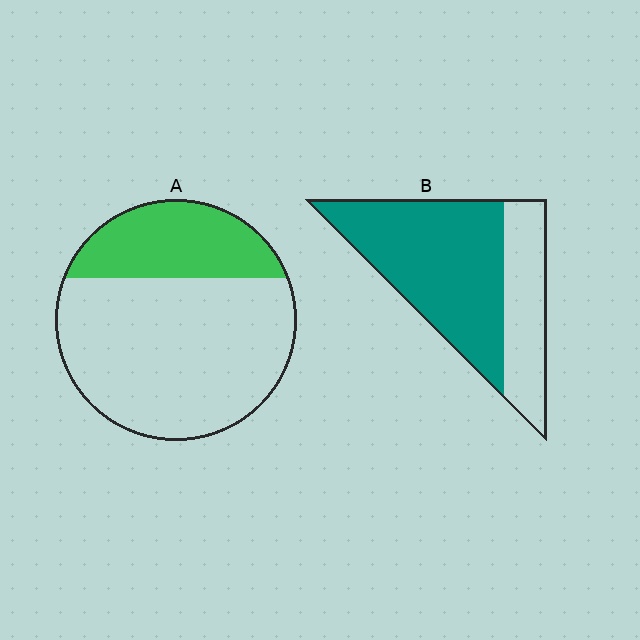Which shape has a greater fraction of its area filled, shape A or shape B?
Shape B.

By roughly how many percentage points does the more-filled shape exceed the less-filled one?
By roughly 40 percentage points (B over A).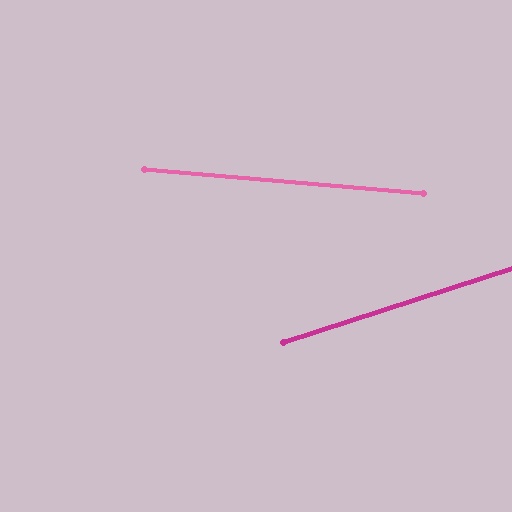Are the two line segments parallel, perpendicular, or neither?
Neither parallel nor perpendicular — they differ by about 23°.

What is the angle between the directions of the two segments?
Approximately 23 degrees.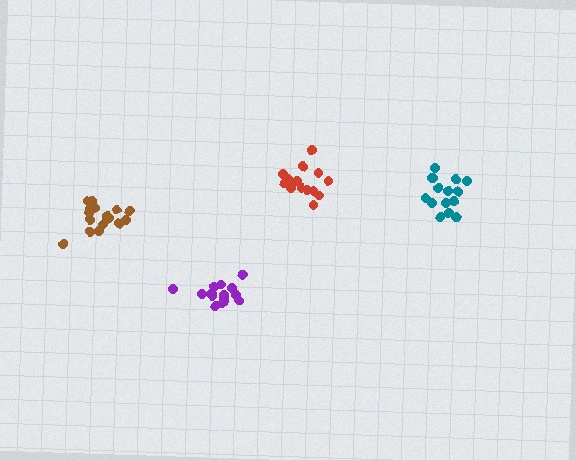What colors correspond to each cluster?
The clusters are colored: brown, teal, red, purple.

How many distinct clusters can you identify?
There are 4 distinct clusters.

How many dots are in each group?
Group 1: 17 dots, Group 2: 15 dots, Group 3: 17 dots, Group 4: 16 dots (65 total).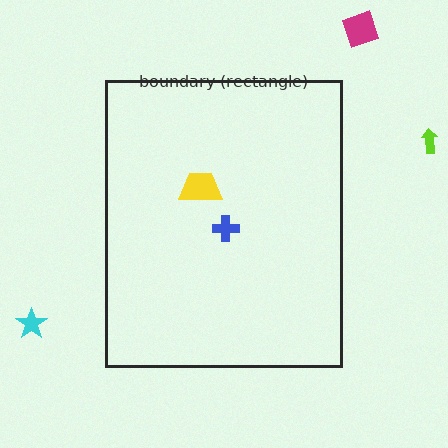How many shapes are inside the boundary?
2 inside, 3 outside.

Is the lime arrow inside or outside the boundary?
Outside.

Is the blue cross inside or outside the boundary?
Inside.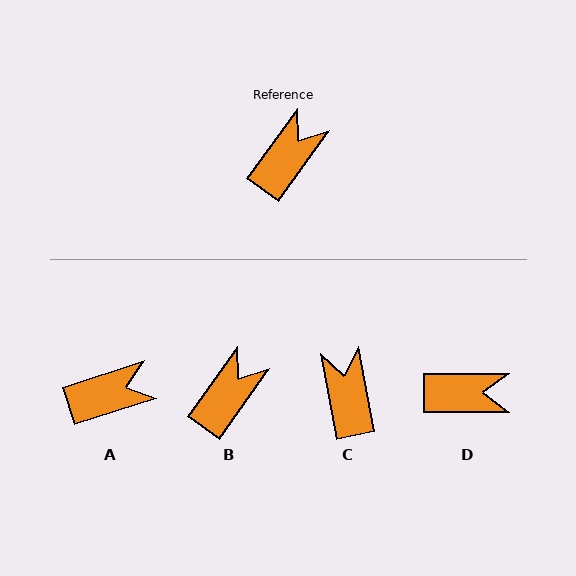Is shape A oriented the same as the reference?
No, it is off by about 37 degrees.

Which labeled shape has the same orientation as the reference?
B.